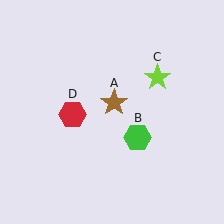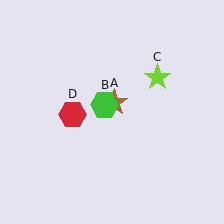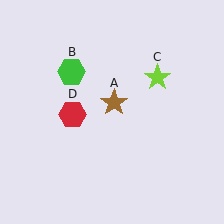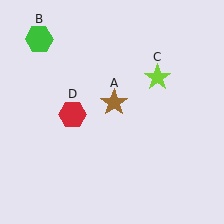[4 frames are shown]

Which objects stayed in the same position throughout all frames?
Brown star (object A) and lime star (object C) and red hexagon (object D) remained stationary.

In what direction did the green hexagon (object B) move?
The green hexagon (object B) moved up and to the left.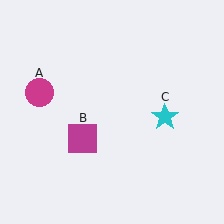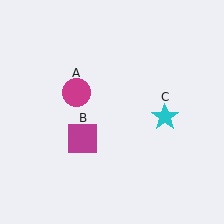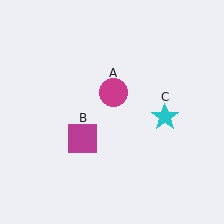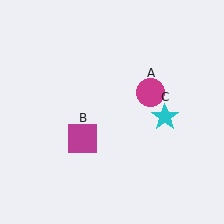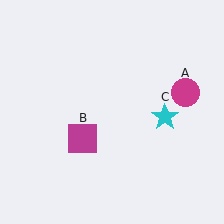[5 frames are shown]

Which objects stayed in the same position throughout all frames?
Magenta square (object B) and cyan star (object C) remained stationary.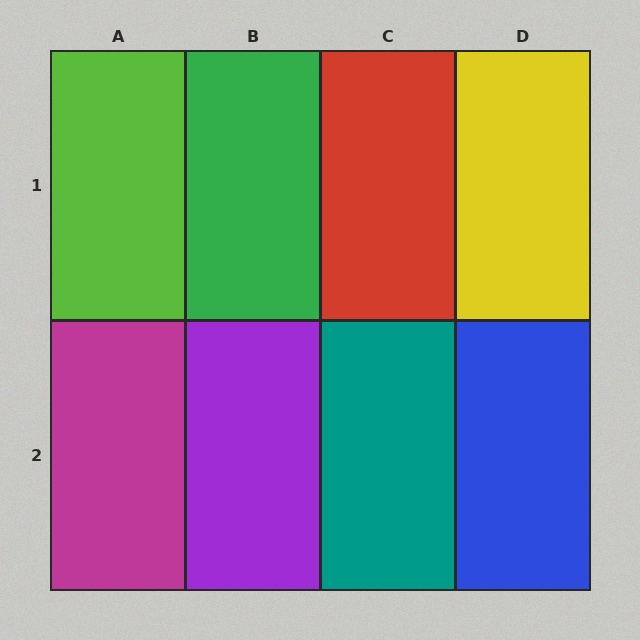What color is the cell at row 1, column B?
Green.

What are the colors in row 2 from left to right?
Magenta, purple, teal, blue.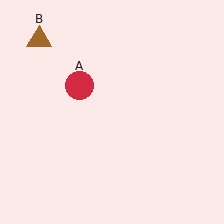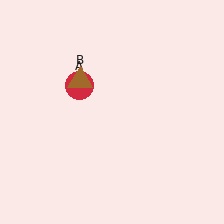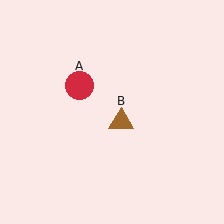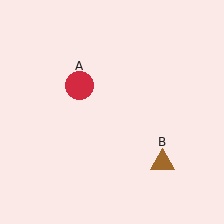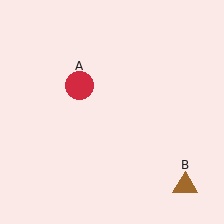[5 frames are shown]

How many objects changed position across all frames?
1 object changed position: brown triangle (object B).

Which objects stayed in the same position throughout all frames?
Red circle (object A) remained stationary.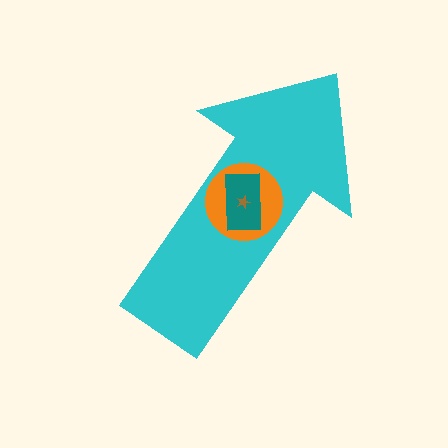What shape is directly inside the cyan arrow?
The orange circle.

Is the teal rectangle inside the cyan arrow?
Yes.